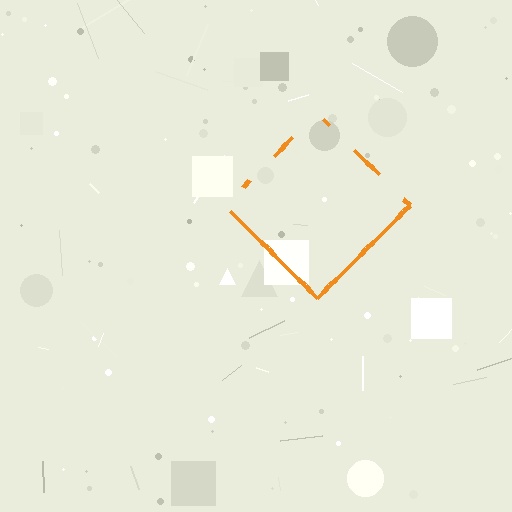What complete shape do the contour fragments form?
The contour fragments form a diamond.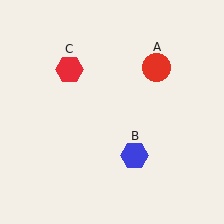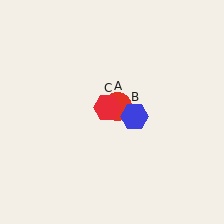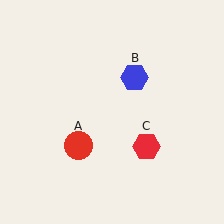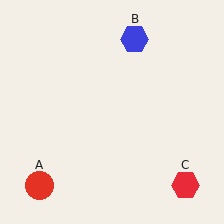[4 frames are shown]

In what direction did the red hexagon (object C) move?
The red hexagon (object C) moved down and to the right.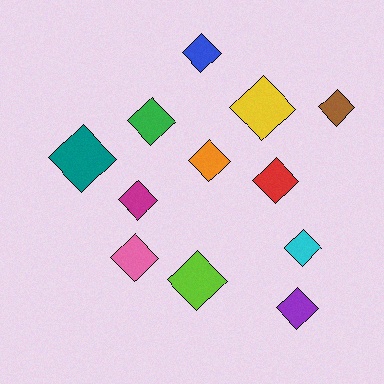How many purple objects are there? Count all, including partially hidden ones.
There is 1 purple object.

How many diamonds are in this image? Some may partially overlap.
There are 12 diamonds.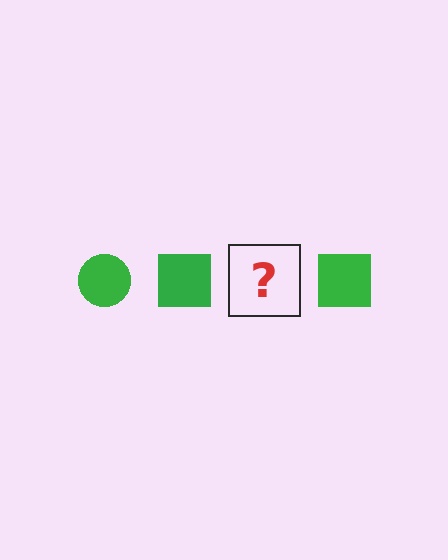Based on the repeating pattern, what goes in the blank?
The blank should be a green circle.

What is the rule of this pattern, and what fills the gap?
The rule is that the pattern cycles through circle, square shapes in green. The gap should be filled with a green circle.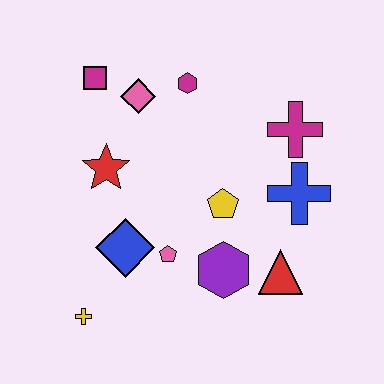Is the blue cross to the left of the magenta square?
No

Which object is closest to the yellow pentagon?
The purple hexagon is closest to the yellow pentagon.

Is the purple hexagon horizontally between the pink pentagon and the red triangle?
Yes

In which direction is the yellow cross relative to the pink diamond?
The yellow cross is below the pink diamond.